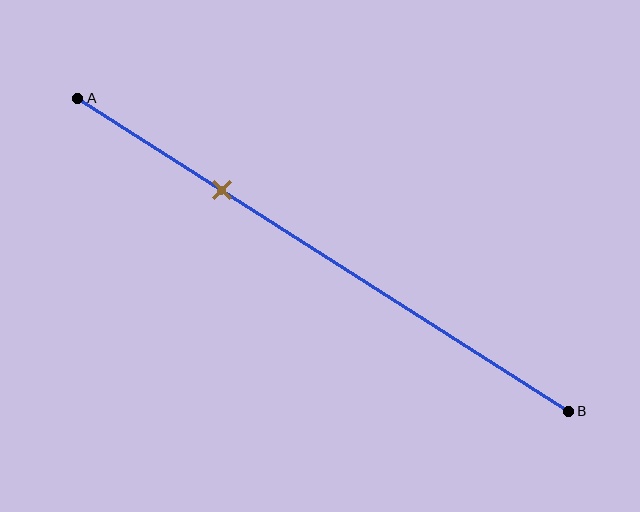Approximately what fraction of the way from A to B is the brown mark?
The brown mark is approximately 30% of the way from A to B.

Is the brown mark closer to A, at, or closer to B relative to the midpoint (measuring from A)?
The brown mark is closer to point A than the midpoint of segment AB.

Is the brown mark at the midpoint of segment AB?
No, the mark is at about 30% from A, not at the 50% midpoint.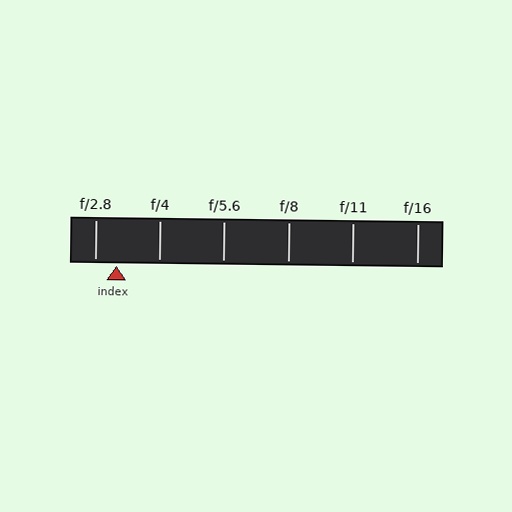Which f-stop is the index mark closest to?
The index mark is closest to f/2.8.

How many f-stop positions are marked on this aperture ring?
There are 6 f-stop positions marked.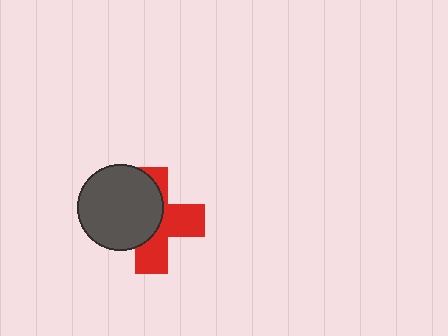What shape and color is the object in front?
The object in front is a dark gray circle.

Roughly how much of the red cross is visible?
About half of it is visible (roughly 50%).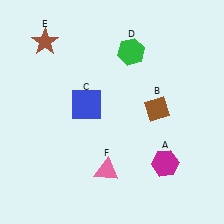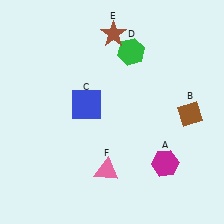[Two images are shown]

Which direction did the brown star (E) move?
The brown star (E) moved right.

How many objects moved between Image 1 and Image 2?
2 objects moved between the two images.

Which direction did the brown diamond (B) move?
The brown diamond (B) moved right.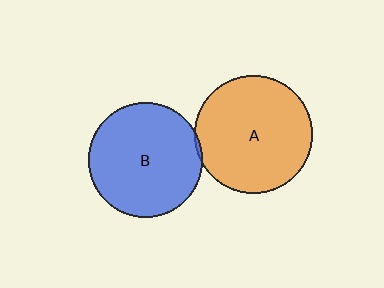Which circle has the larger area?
Circle A (orange).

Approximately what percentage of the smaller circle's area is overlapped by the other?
Approximately 5%.